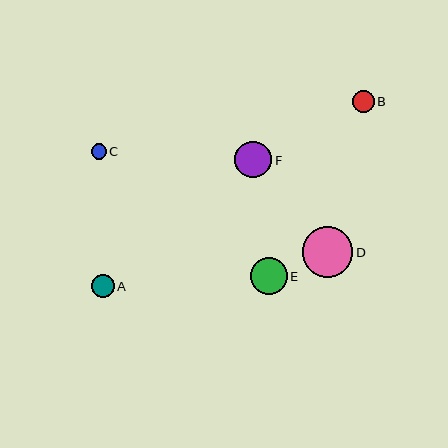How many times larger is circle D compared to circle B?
Circle D is approximately 2.3 times the size of circle B.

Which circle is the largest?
Circle D is the largest with a size of approximately 51 pixels.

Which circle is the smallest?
Circle C is the smallest with a size of approximately 15 pixels.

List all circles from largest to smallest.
From largest to smallest: D, E, F, A, B, C.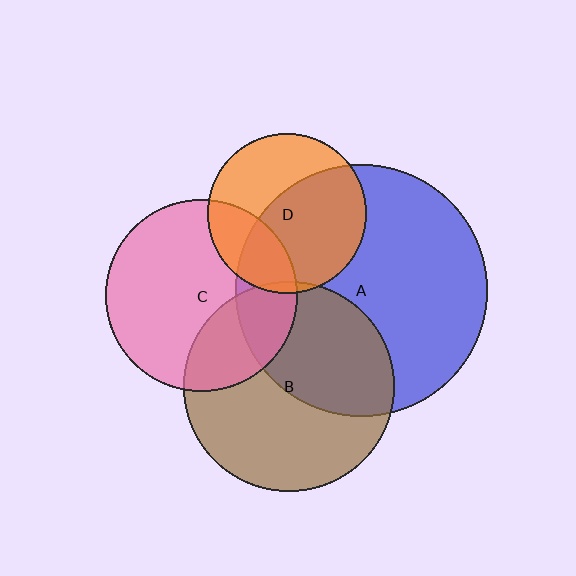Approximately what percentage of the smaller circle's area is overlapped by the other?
Approximately 60%.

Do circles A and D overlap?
Yes.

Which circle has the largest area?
Circle A (blue).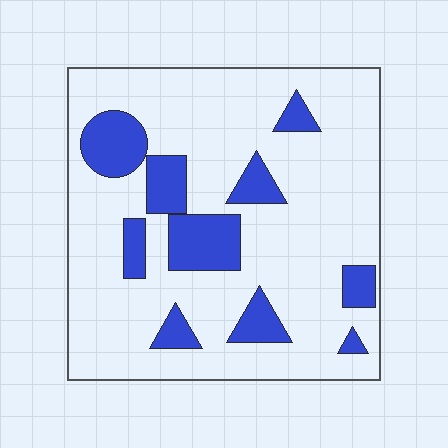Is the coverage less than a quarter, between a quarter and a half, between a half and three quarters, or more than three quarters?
Less than a quarter.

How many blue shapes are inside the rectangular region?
10.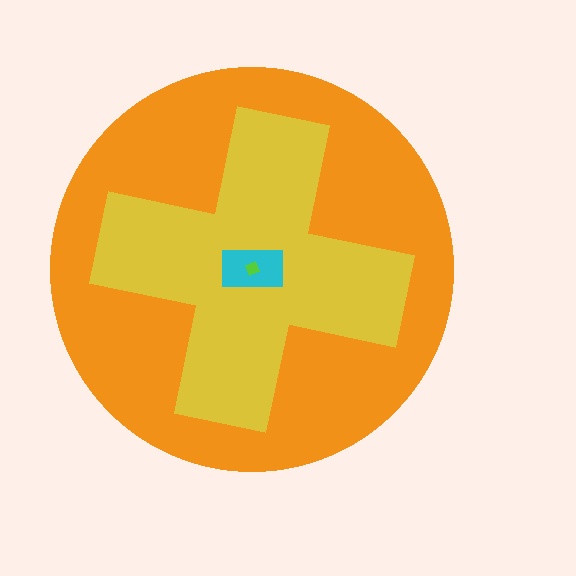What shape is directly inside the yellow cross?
The cyan rectangle.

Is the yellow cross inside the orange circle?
Yes.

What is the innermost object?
The lime diamond.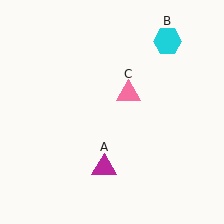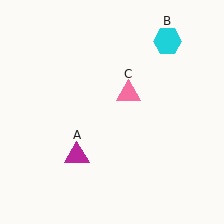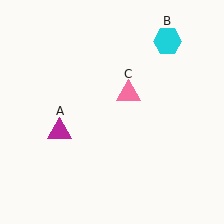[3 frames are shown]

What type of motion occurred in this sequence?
The magenta triangle (object A) rotated clockwise around the center of the scene.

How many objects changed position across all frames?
1 object changed position: magenta triangle (object A).